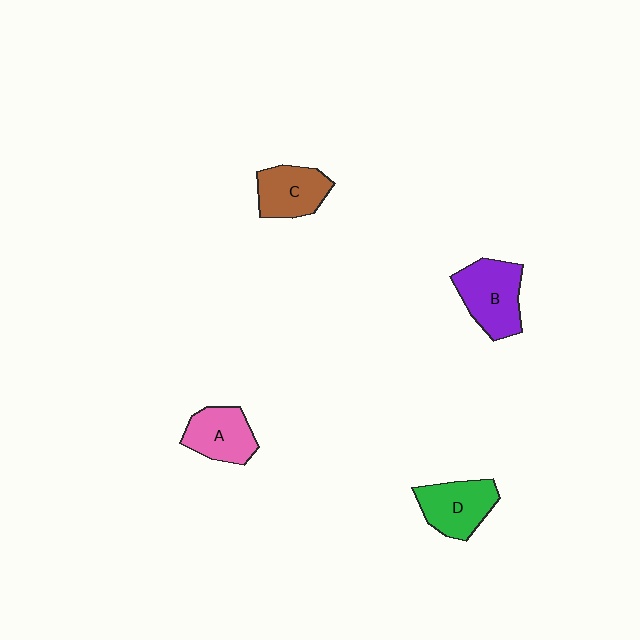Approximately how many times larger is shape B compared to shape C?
Approximately 1.2 times.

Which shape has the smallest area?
Shape C (brown).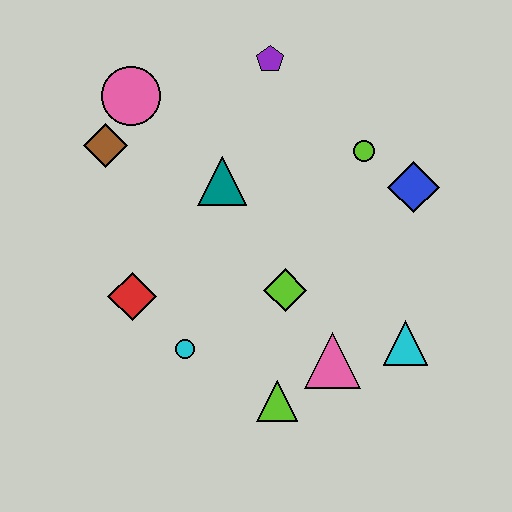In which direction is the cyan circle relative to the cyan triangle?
The cyan circle is to the left of the cyan triangle.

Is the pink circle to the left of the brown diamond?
No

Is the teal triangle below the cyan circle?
No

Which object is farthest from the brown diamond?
The cyan triangle is farthest from the brown diamond.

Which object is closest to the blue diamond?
The lime circle is closest to the blue diamond.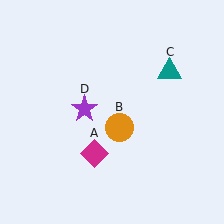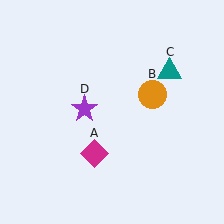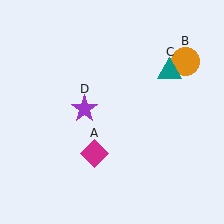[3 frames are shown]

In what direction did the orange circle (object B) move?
The orange circle (object B) moved up and to the right.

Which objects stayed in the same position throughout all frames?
Magenta diamond (object A) and teal triangle (object C) and purple star (object D) remained stationary.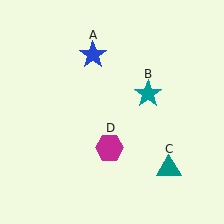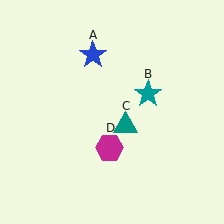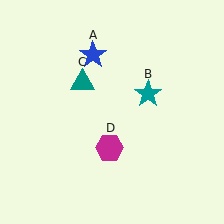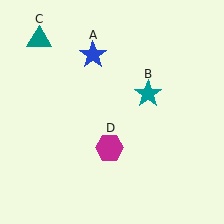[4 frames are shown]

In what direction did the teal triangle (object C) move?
The teal triangle (object C) moved up and to the left.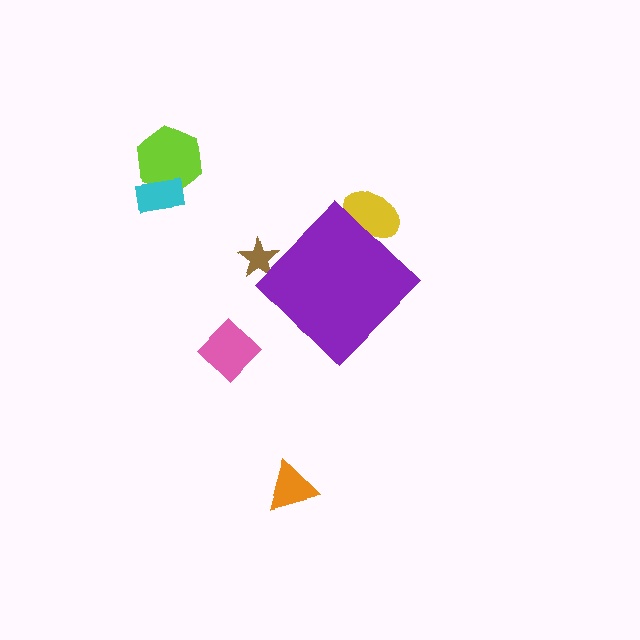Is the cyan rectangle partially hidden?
No, the cyan rectangle is fully visible.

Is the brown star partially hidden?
Yes, the brown star is partially hidden behind the purple diamond.